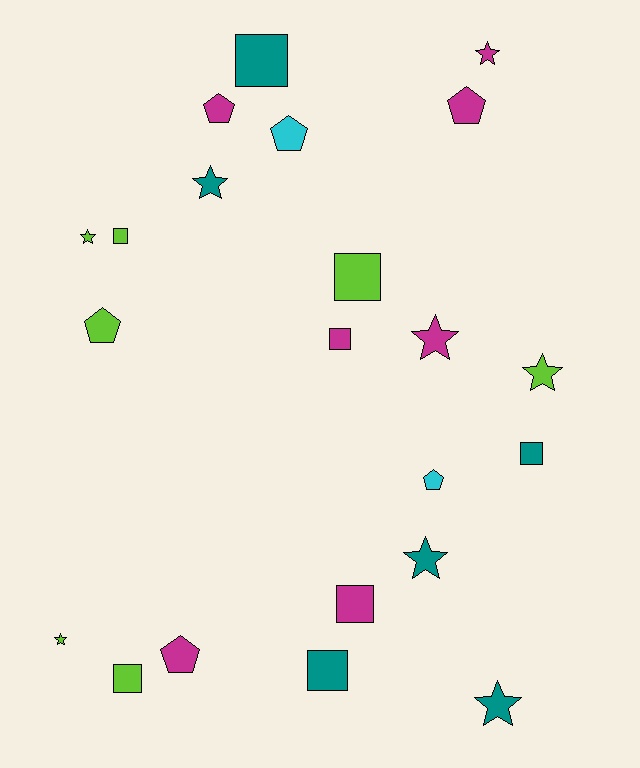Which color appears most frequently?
Magenta, with 7 objects.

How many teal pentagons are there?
There are no teal pentagons.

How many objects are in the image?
There are 22 objects.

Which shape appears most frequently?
Square, with 8 objects.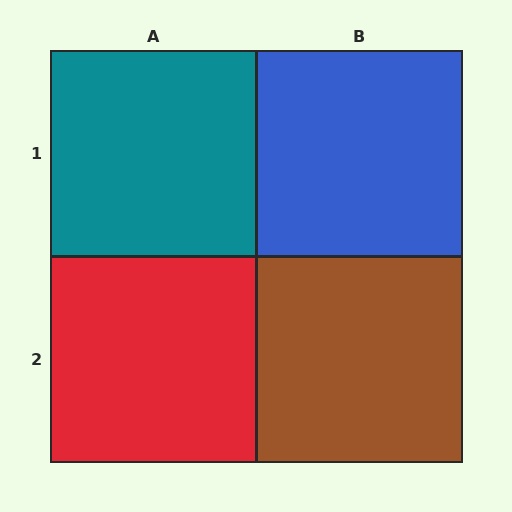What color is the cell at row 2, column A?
Red.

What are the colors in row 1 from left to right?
Teal, blue.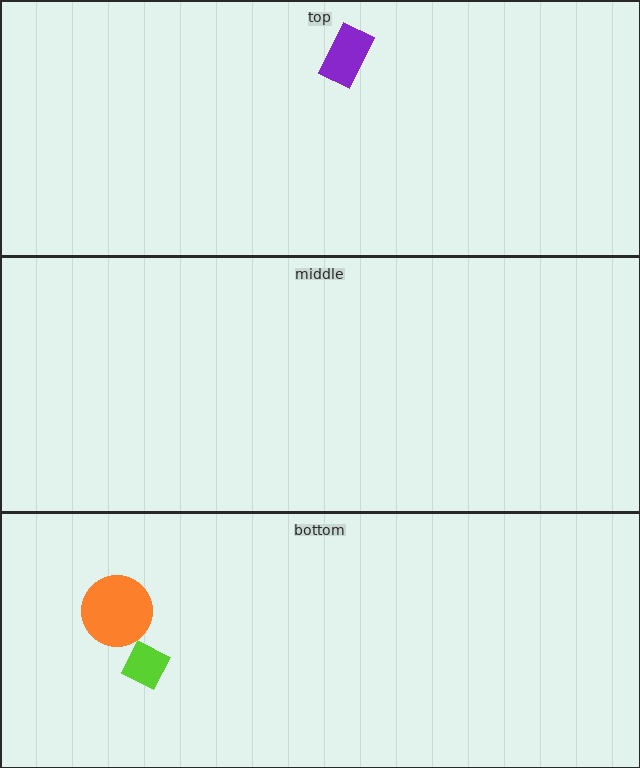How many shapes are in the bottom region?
2.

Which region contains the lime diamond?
The bottom region.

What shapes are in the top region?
The purple rectangle.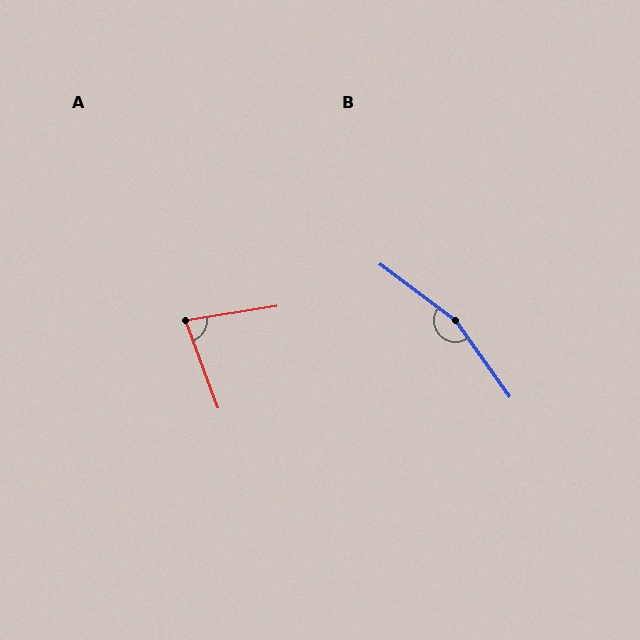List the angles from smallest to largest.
A (79°), B (163°).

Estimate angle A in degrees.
Approximately 79 degrees.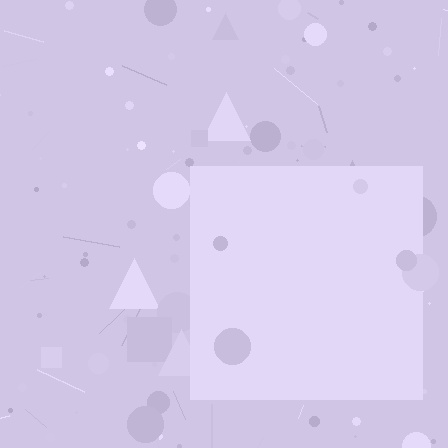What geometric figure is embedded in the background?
A square is embedded in the background.